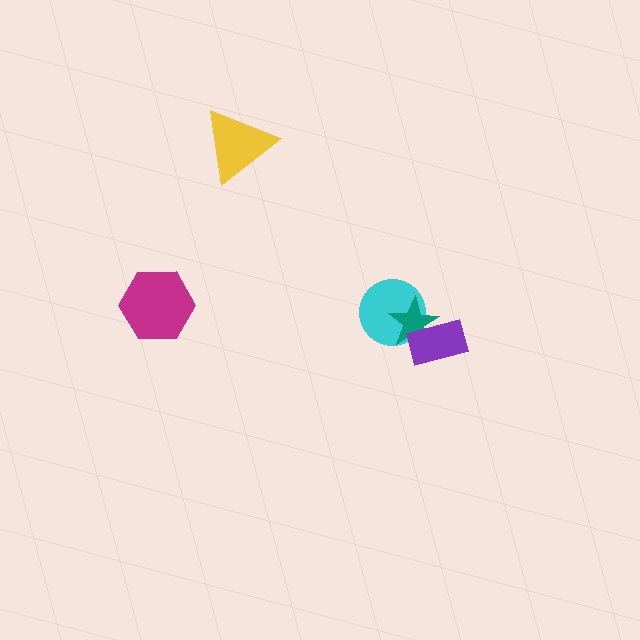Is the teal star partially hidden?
Yes, it is partially covered by another shape.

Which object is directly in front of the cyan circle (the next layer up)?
The teal star is directly in front of the cyan circle.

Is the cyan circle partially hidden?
Yes, it is partially covered by another shape.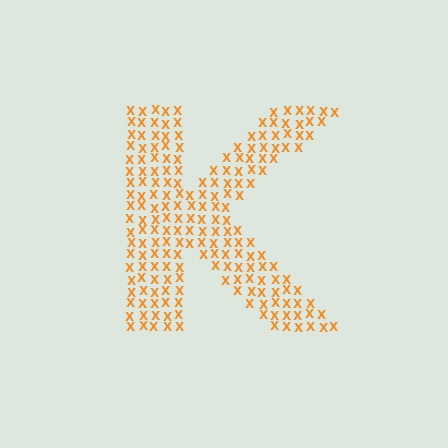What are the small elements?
The small elements are letter X's.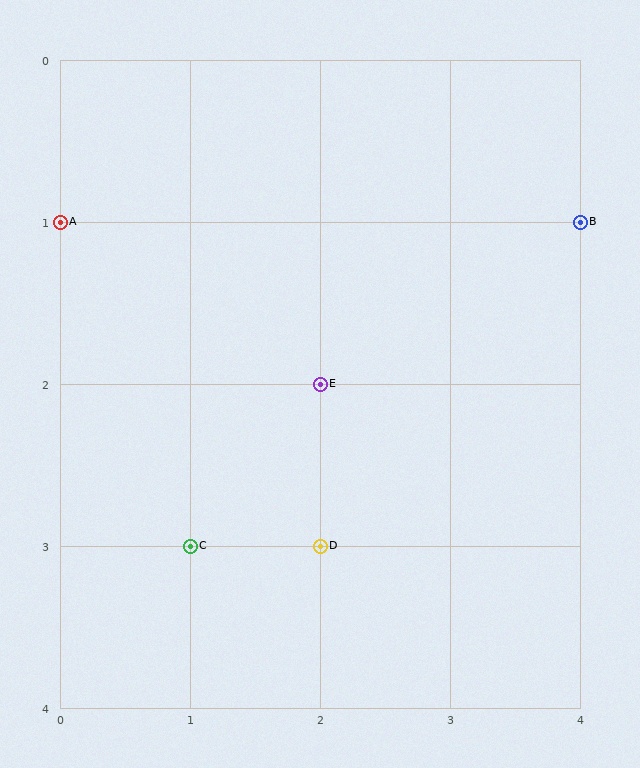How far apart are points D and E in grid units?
Points D and E are 1 row apart.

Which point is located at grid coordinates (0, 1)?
Point A is at (0, 1).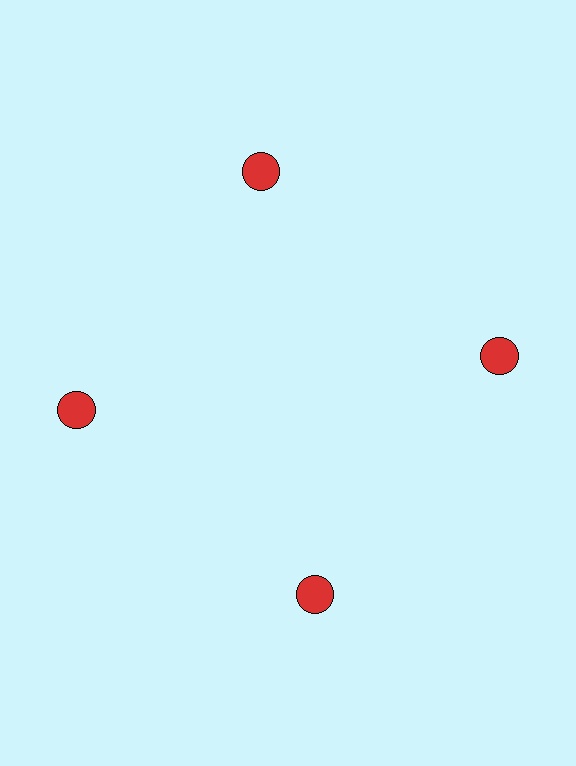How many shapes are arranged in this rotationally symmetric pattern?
There are 4 shapes, arranged in 4 groups of 1.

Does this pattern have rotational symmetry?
Yes, this pattern has 4-fold rotational symmetry. It looks the same after rotating 90 degrees around the center.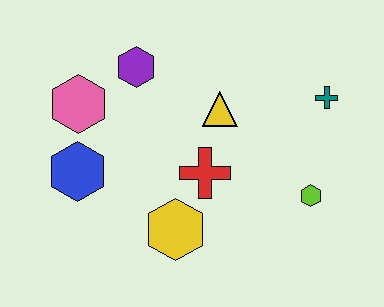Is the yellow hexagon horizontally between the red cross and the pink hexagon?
Yes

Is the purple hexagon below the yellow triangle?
No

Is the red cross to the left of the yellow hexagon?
No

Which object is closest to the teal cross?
The lime hexagon is closest to the teal cross.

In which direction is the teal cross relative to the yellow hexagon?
The teal cross is to the right of the yellow hexagon.